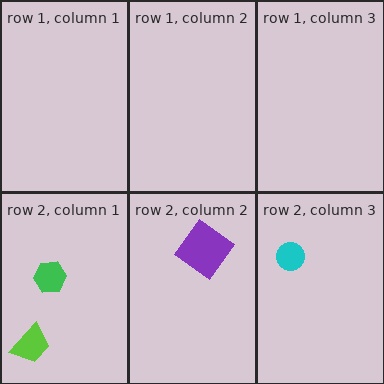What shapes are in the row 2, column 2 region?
The purple diamond.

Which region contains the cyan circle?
The row 2, column 3 region.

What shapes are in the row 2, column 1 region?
The lime trapezoid, the green hexagon.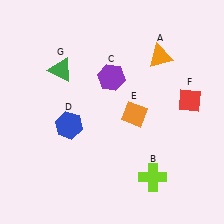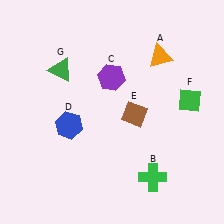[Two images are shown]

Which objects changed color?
B changed from lime to green. E changed from orange to brown. F changed from red to green.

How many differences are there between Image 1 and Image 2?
There are 3 differences between the two images.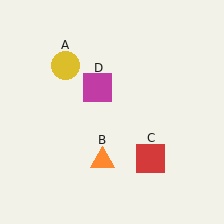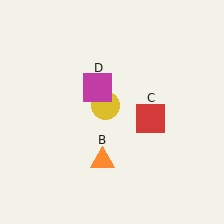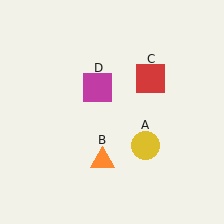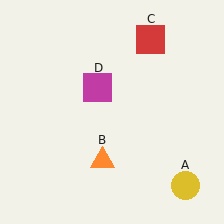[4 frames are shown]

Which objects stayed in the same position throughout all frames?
Orange triangle (object B) and magenta square (object D) remained stationary.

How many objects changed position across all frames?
2 objects changed position: yellow circle (object A), red square (object C).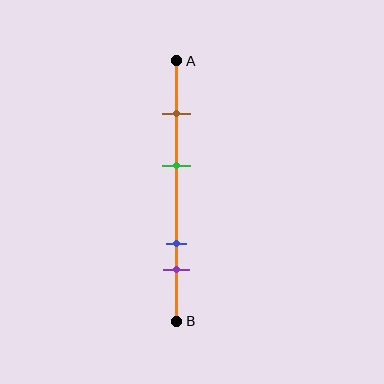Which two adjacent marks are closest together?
The blue and purple marks are the closest adjacent pair.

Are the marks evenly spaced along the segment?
No, the marks are not evenly spaced.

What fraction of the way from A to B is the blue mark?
The blue mark is approximately 70% (0.7) of the way from A to B.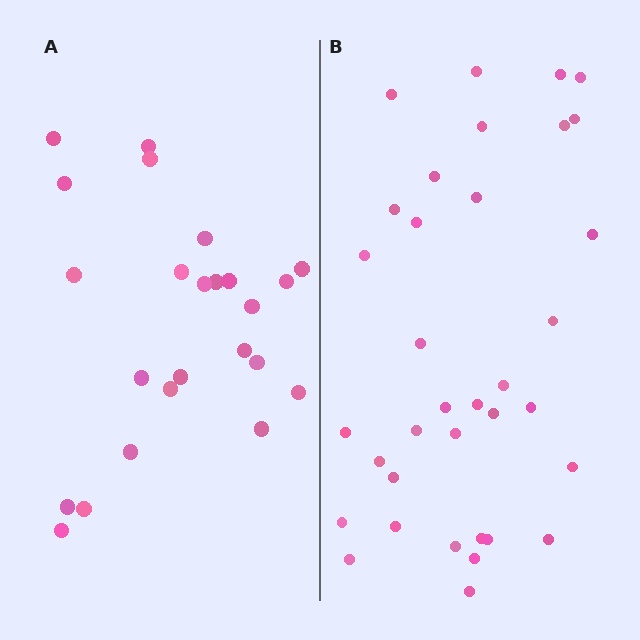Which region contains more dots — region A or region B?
Region B (the right region) has more dots.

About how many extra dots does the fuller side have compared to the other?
Region B has roughly 12 or so more dots than region A.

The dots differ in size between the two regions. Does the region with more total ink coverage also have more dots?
No. Region A has more total ink coverage because its dots are larger, but region B actually contains more individual dots. Total area can be misleading — the number of items is what matters here.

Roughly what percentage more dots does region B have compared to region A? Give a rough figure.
About 45% more.